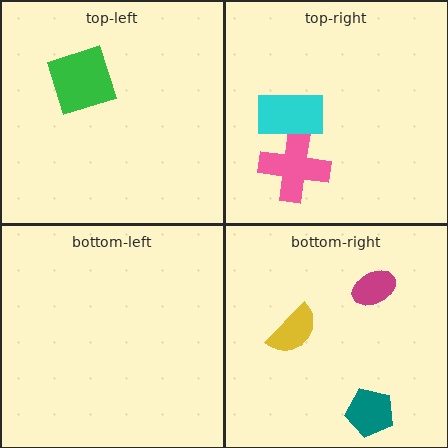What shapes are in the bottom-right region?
The magenta ellipse, the yellow semicircle, the teal pentagon.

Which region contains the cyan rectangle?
The top-right region.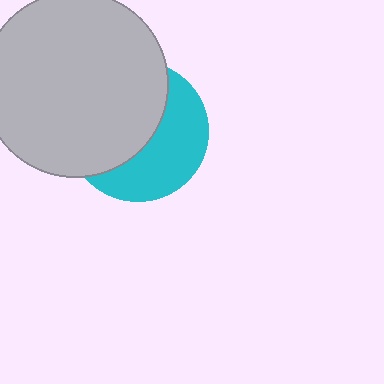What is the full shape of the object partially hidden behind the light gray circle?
The partially hidden object is a cyan circle.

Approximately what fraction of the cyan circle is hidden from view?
Roughly 55% of the cyan circle is hidden behind the light gray circle.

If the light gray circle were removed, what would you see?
You would see the complete cyan circle.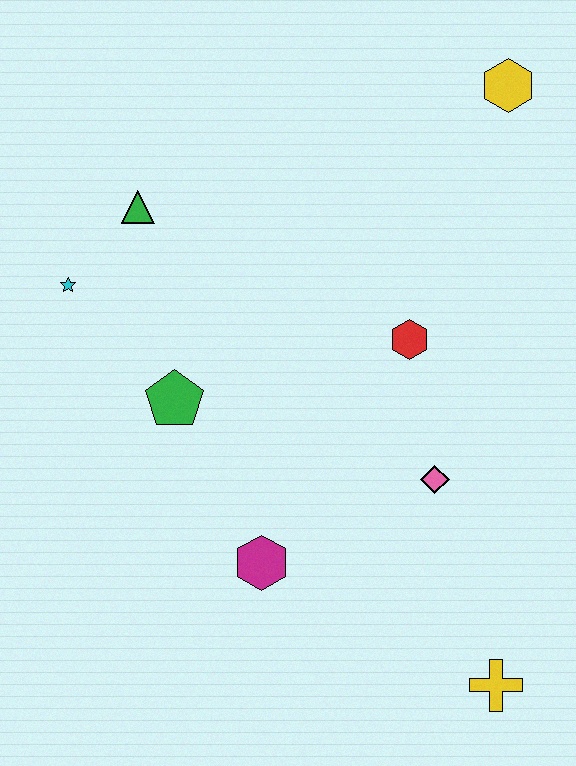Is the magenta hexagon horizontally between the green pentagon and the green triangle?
No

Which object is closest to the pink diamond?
The red hexagon is closest to the pink diamond.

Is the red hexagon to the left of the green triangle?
No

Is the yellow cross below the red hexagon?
Yes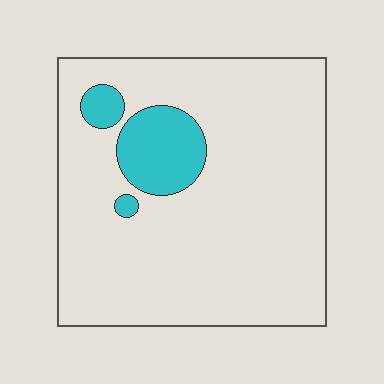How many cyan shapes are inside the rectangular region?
3.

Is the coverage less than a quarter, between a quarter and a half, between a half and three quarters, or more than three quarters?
Less than a quarter.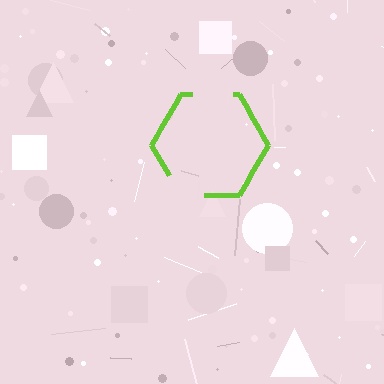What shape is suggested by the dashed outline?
The dashed outline suggests a hexagon.